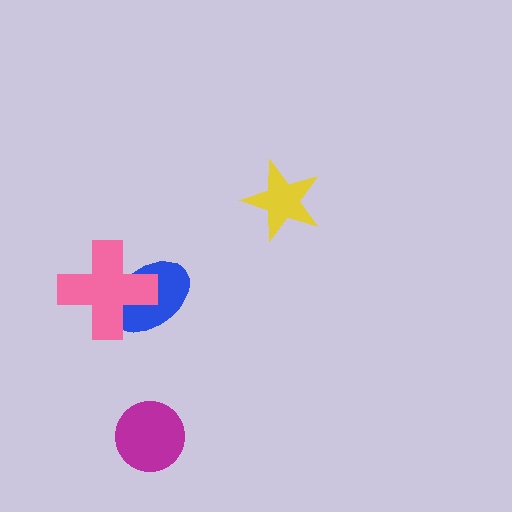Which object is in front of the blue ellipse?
The pink cross is in front of the blue ellipse.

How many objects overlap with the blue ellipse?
1 object overlaps with the blue ellipse.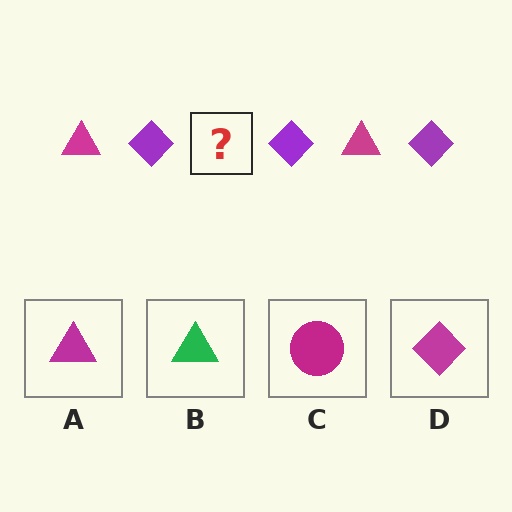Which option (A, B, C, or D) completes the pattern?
A.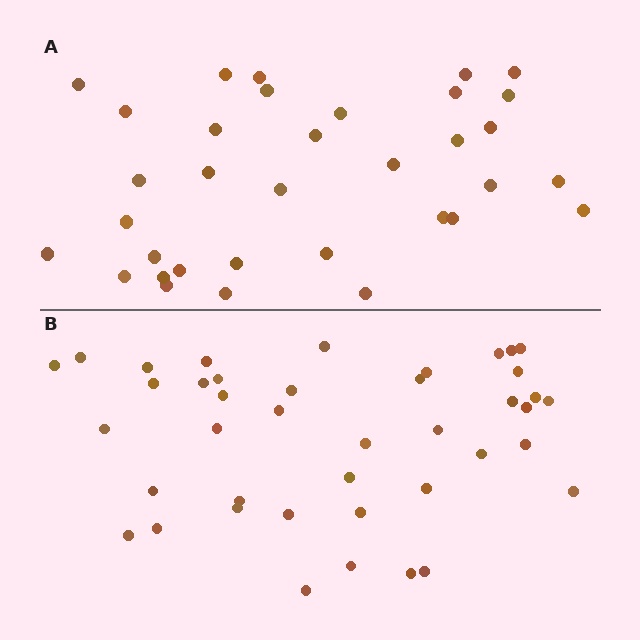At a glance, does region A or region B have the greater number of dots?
Region B (the bottom region) has more dots.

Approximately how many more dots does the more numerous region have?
Region B has roughly 8 or so more dots than region A.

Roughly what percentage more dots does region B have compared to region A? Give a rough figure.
About 20% more.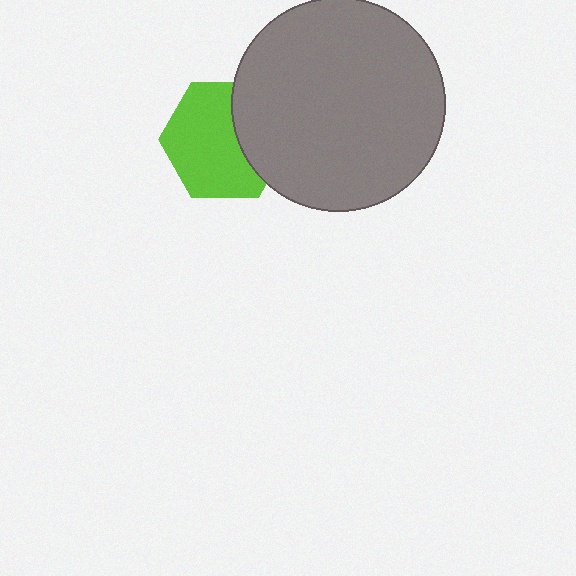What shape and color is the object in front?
The object in front is a gray circle.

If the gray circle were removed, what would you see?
You would see the complete lime hexagon.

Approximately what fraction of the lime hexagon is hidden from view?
Roughly 33% of the lime hexagon is hidden behind the gray circle.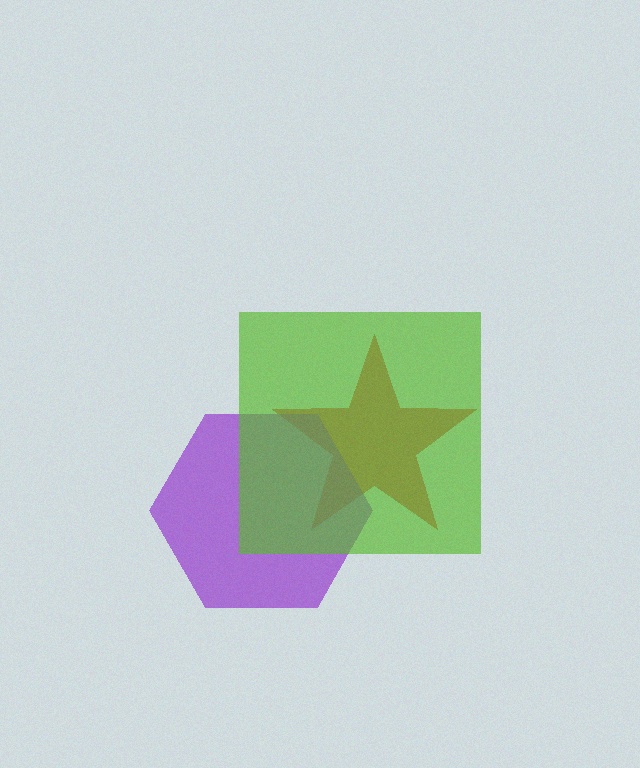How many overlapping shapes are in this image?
There are 3 overlapping shapes in the image.